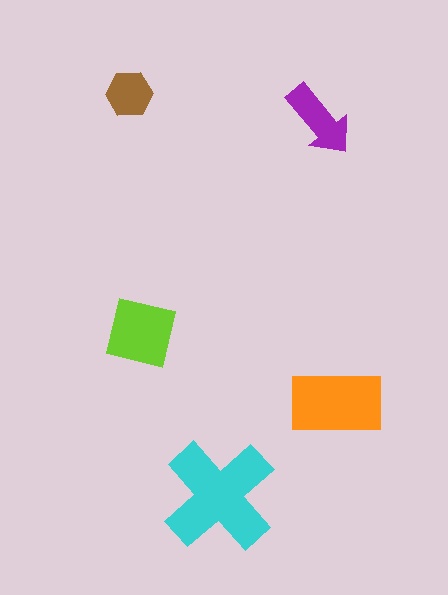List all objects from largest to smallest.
The cyan cross, the orange rectangle, the lime square, the purple arrow, the brown hexagon.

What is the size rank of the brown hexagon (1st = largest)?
5th.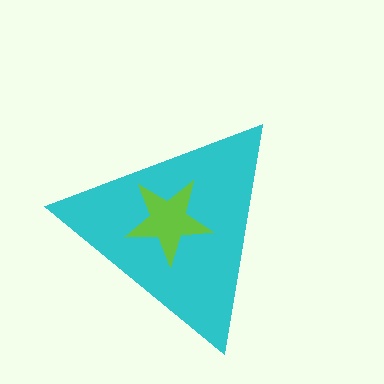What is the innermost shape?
The lime star.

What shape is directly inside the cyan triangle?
The lime star.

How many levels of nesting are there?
2.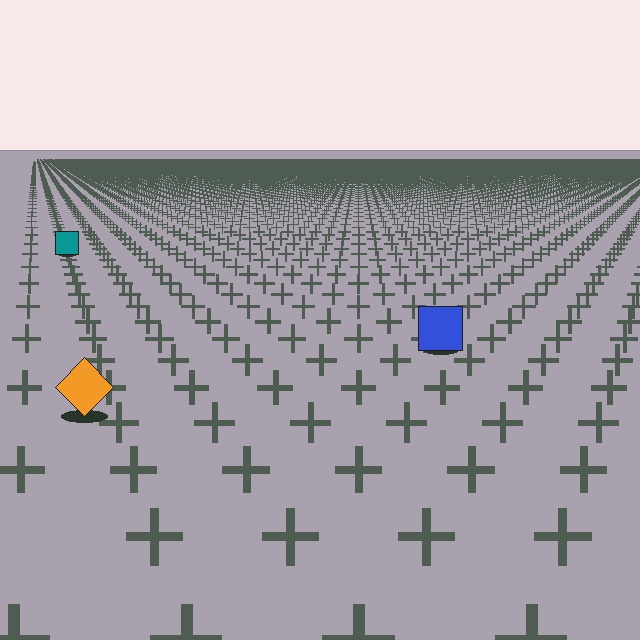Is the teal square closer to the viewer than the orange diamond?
No. The orange diamond is closer — you can tell from the texture gradient: the ground texture is coarser near it.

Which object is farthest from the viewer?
The teal square is farthest from the viewer. It appears smaller and the ground texture around it is denser.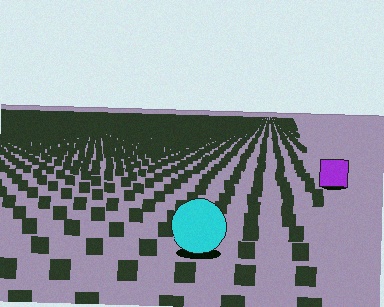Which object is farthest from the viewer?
The purple square is farthest from the viewer. It appears smaller and the ground texture around it is denser.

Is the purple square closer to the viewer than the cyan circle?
No. The cyan circle is closer — you can tell from the texture gradient: the ground texture is coarser near it.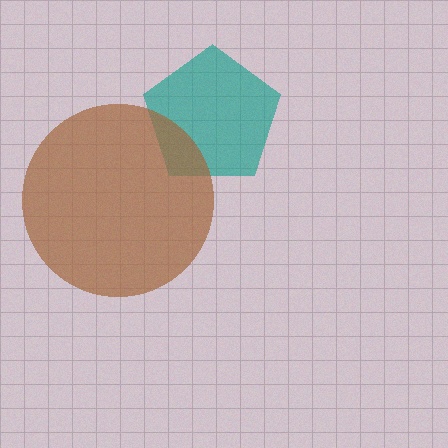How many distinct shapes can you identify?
There are 2 distinct shapes: a teal pentagon, a brown circle.